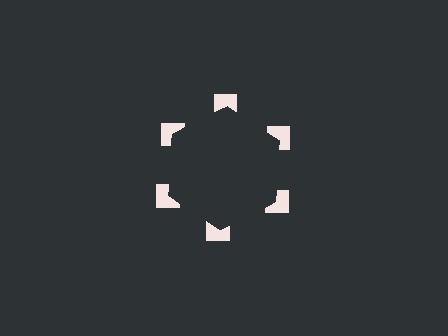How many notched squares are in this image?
There are 6 — one at each vertex of the illusory hexagon.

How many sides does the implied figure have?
6 sides.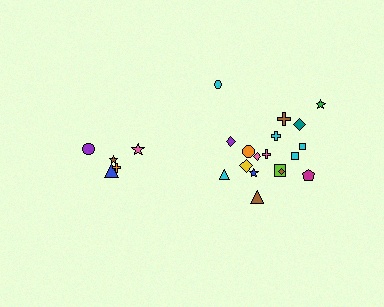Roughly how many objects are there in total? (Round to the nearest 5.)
Roughly 25 objects in total.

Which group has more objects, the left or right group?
The right group.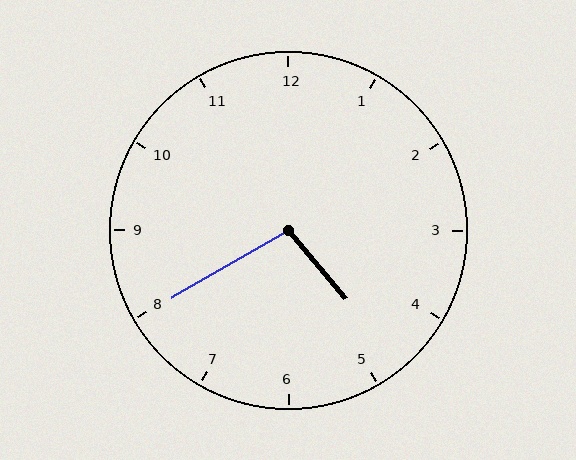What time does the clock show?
4:40.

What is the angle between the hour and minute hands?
Approximately 100 degrees.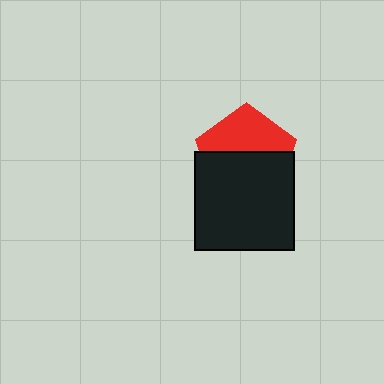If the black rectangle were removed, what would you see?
You would see the complete red pentagon.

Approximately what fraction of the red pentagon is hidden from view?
Roughly 55% of the red pentagon is hidden behind the black rectangle.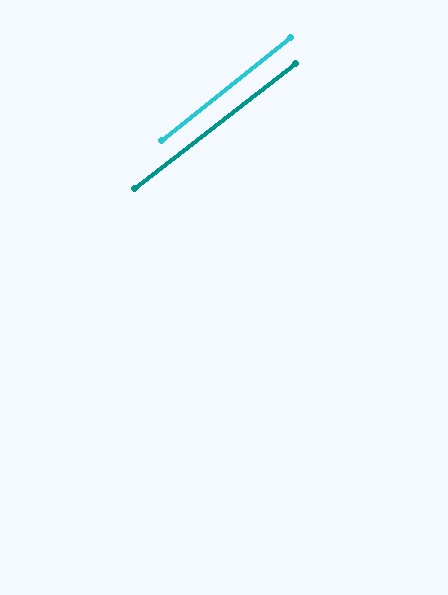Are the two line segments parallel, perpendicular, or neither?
Parallel — their directions differ by only 0.6°.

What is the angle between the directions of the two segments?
Approximately 1 degree.